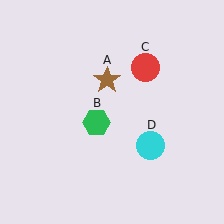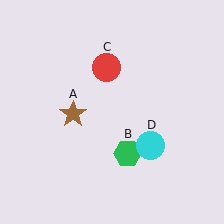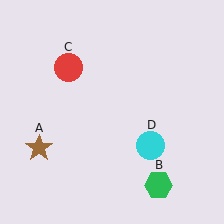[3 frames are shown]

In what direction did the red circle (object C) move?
The red circle (object C) moved left.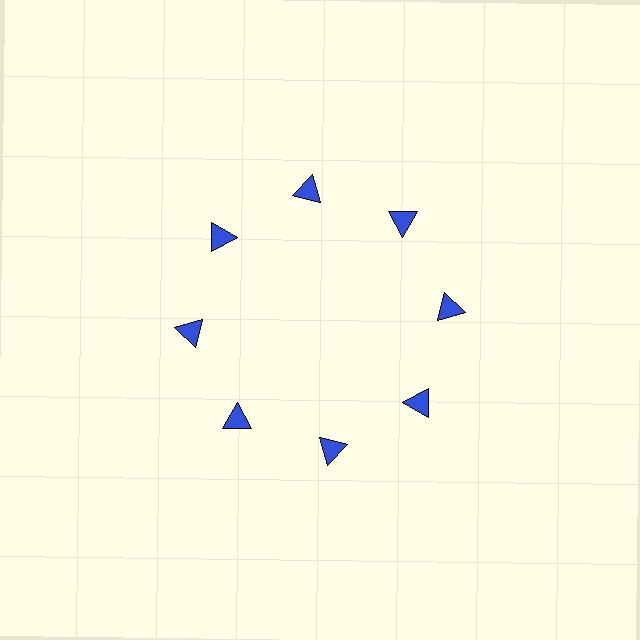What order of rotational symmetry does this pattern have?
This pattern has 8-fold rotational symmetry.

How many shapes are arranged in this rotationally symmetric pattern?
There are 8 shapes, arranged in 8 groups of 1.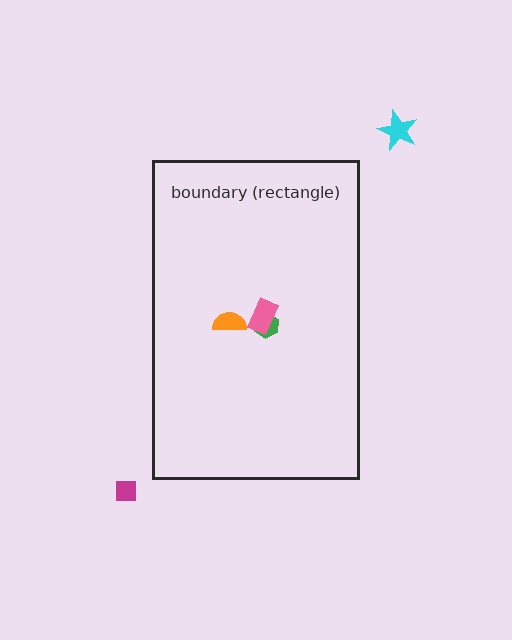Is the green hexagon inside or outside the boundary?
Inside.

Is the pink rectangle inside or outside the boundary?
Inside.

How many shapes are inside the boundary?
3 inside, 2 outside.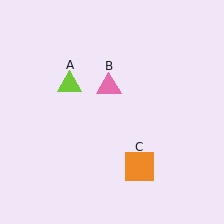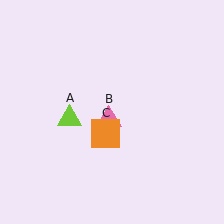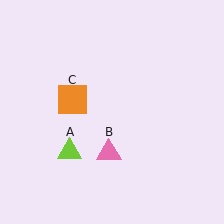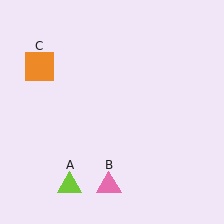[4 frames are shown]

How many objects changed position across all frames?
3 objects changed position: lime triangle (object A), pink triangle (object B), orange square (object C).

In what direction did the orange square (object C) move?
The orange square (object C) moved up and to the left.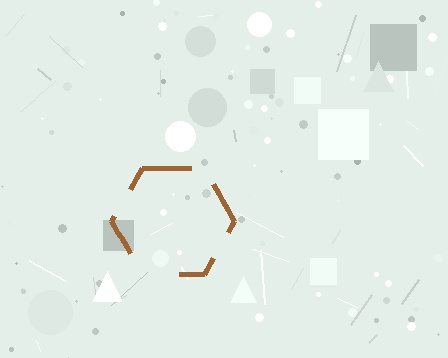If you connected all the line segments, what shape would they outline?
They would outline a hexagon.